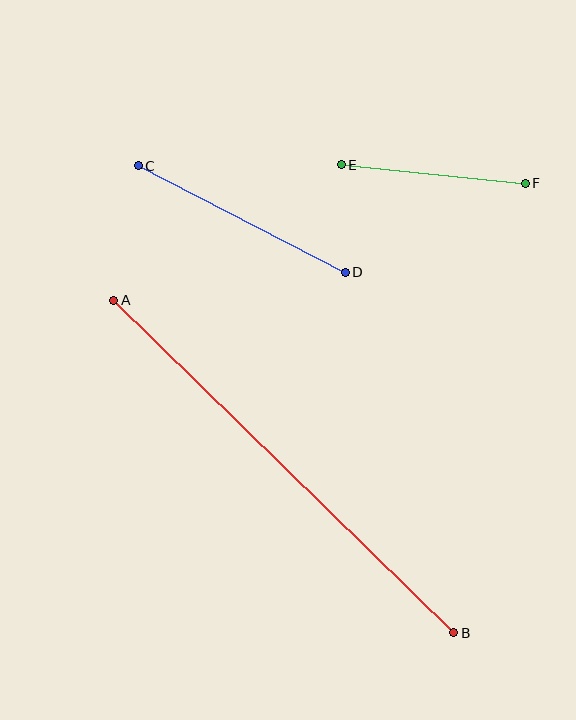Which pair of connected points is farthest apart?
Points A and B are farthest apart.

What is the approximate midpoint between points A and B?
The midpoint is at approximately (284, 467) pixels.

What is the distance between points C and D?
The distance is approximately 233 pixels.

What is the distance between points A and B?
The distance is approximately 475 pixels.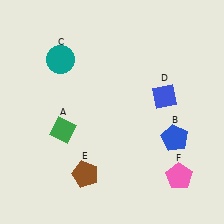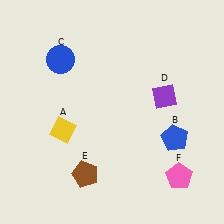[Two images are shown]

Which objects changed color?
A changed from green to yellow. C changed from teal to blue. D changed from blue to purple.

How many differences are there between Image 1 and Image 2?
There are 3 differences between the two images.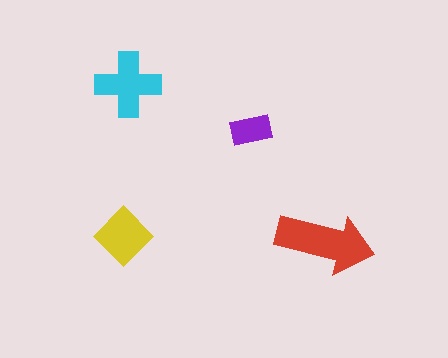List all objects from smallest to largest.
The purple rectangle, the yellow diamond, the cyan cross, the red arrow.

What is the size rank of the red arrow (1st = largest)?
1st.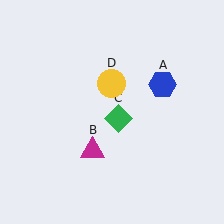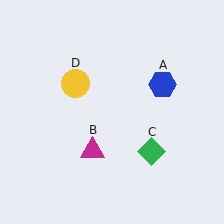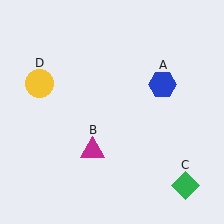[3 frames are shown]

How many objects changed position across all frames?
2 objects changed position: green diamond (object C), yellow circle (object D).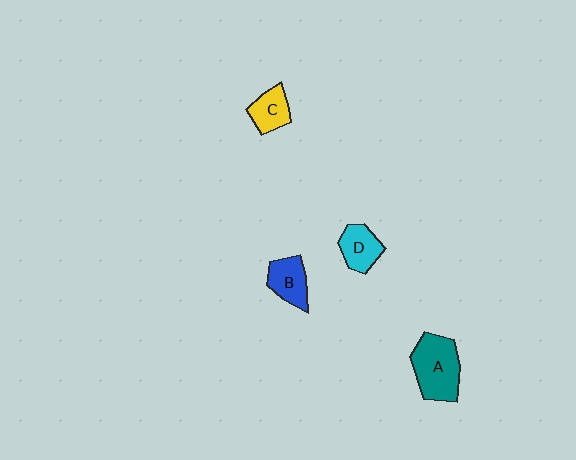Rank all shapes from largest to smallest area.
From largest to smallest: A (teal), B (blue), D (cyan), C (yellow).